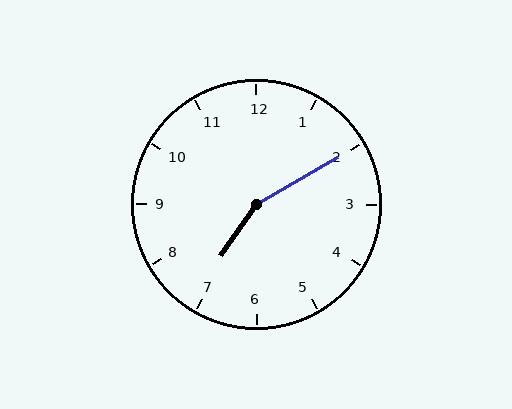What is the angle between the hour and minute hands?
Approximately 155 degrees.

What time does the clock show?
7:10.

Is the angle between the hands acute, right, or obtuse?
It is obtuse.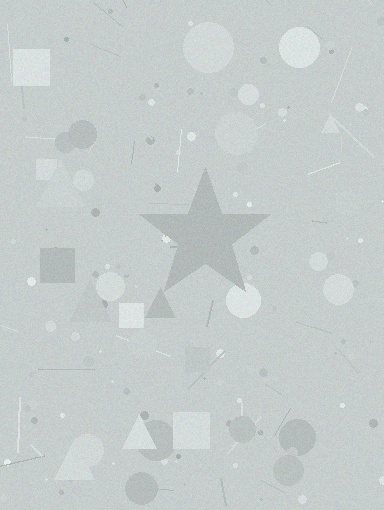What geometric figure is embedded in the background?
A star is embedded in the background.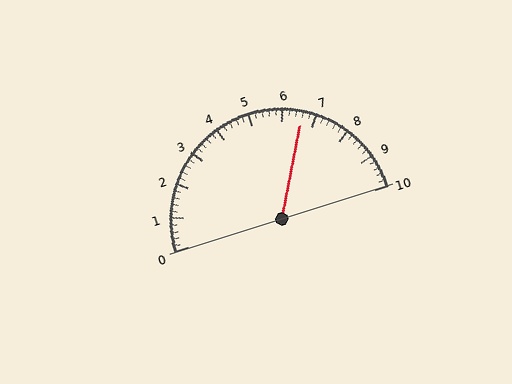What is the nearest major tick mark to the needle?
The nearest major tick mark is 7.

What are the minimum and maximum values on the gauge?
The gauge ranges from 0 to 10.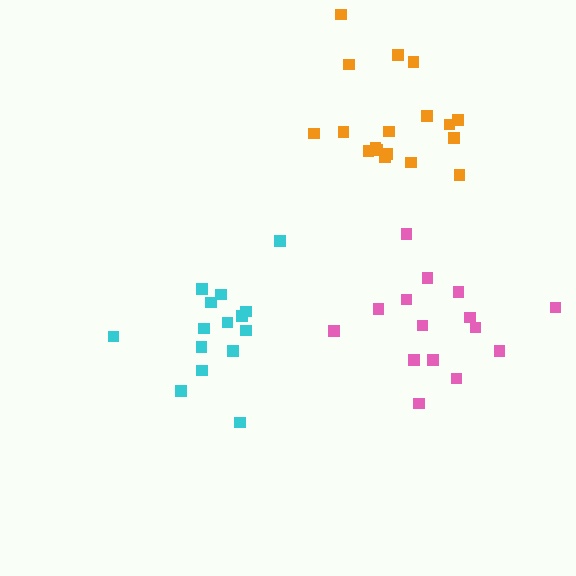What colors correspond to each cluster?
The clusters are colored: cyan, pink, orange.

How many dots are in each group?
Group 1: 15 dots, Group 2: 15 dots, Group 3: 18 dots (48 total).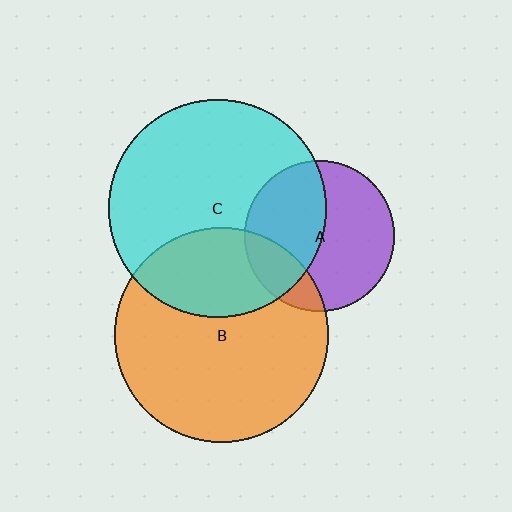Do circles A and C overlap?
Yes.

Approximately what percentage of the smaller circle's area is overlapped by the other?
Approximately 45%.